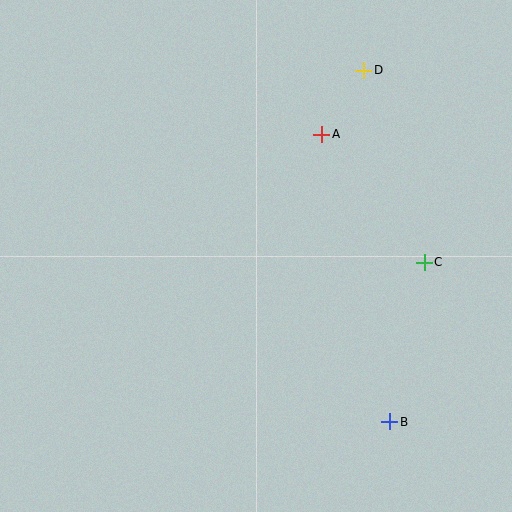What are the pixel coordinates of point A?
Point A is at (322, 134).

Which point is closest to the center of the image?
Point A at (322, 134) is closest to the center.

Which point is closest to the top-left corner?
Point A is closest to the top-left corner.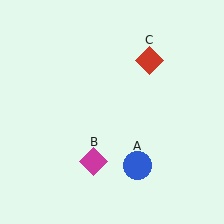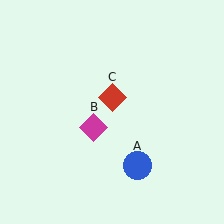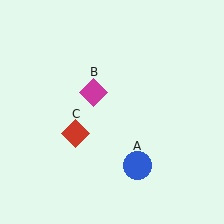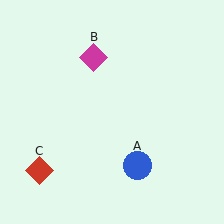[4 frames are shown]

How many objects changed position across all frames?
2 objects changed position: magenta diamond (object B), red diamond (object C).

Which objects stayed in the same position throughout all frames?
Blue circle (object A) remained stationary.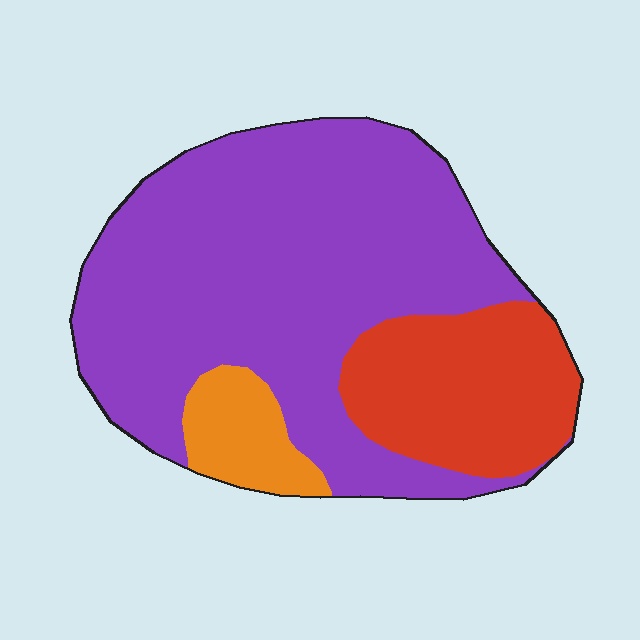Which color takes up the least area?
Orange, at roughly 10%.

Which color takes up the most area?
Purple, at roughly 70%.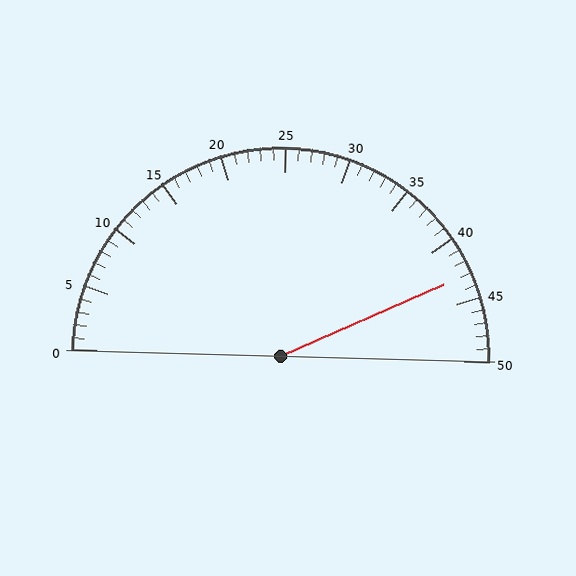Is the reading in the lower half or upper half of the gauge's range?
The reading is in the upper half of the range (0 to 50).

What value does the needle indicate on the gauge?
The needle indicates approximately 43.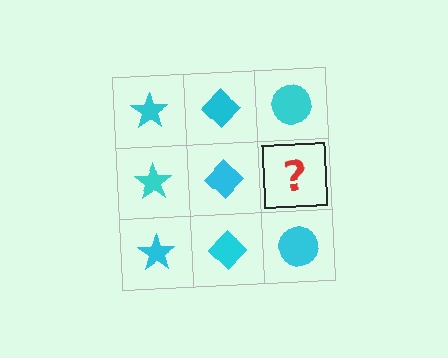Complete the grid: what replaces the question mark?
The question mark should be replaced with a cyan circle.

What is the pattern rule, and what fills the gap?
The rule is that each column has a consistent shape. The gap should be filled with a cyan circle.